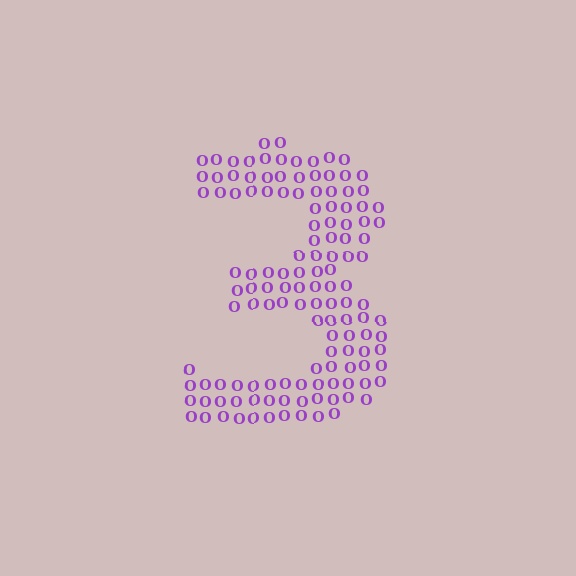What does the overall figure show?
The overall figure shows the digit 3.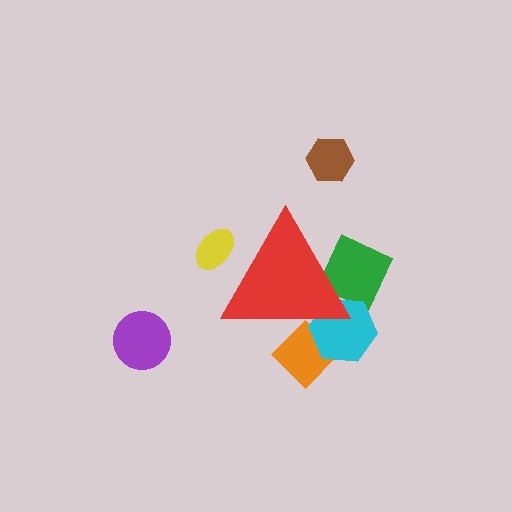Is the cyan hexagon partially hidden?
Yes, the cyan hexagon is partially hidden behind the red triangle.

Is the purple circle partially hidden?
No, the purple circle is fully visible.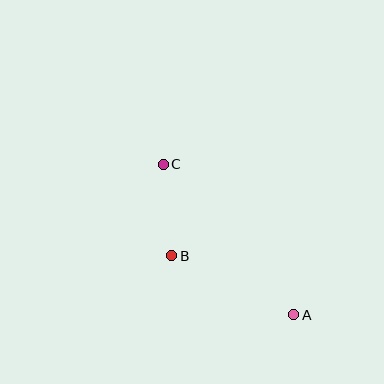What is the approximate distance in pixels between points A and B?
The distance between A and B is approximately 135 pixels.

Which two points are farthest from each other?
Points A and C are farthest from each other.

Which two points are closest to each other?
Points B and C are closest to each other.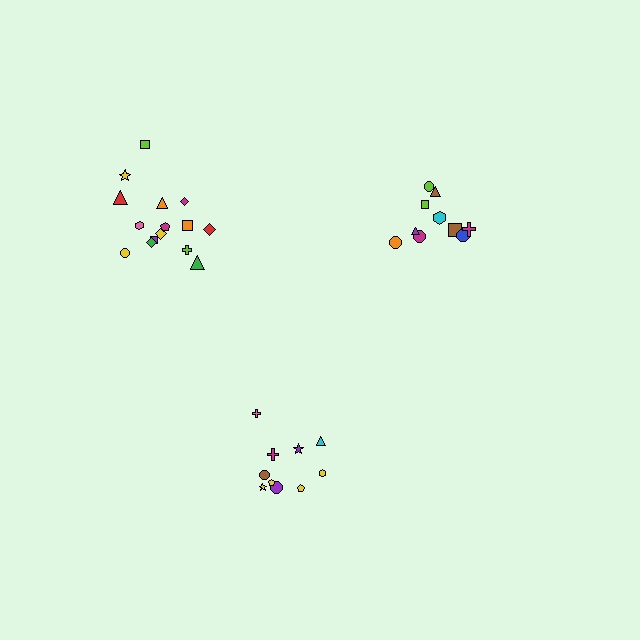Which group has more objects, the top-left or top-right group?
The top-left group.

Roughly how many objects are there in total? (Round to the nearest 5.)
Roughly 35 objects in total.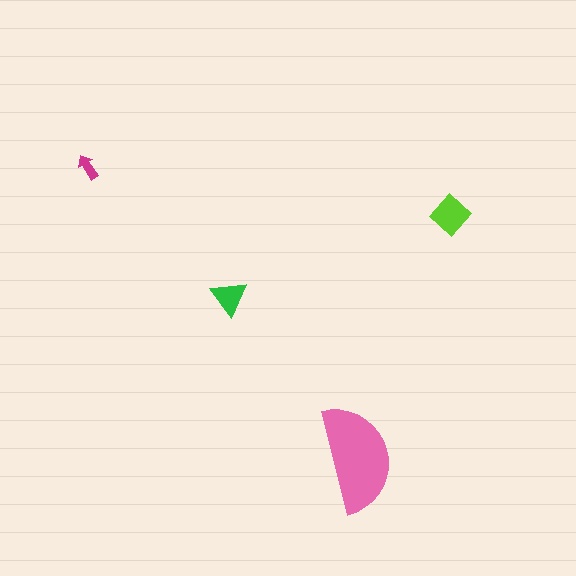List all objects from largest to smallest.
The pink semicircle, the lime diamond, the green triangle, the magenta arrow.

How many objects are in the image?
There are 4 objects in the image.